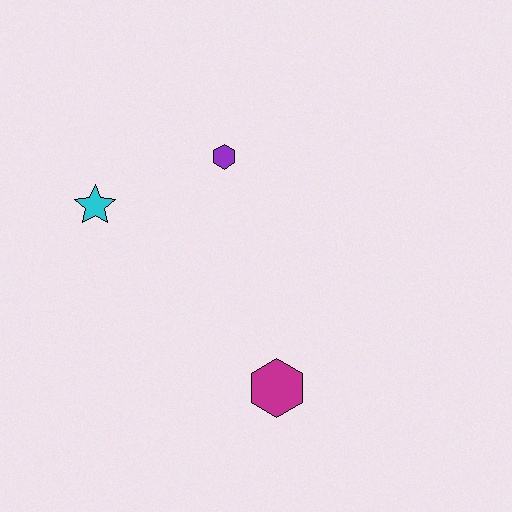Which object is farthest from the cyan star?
The magenta hexagon is farthest from the cyan star.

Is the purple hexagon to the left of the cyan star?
No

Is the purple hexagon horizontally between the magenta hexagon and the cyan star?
Yes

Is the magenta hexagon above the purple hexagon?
No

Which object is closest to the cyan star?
The purple hexagon is closest to the cyan star.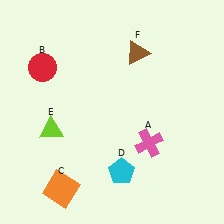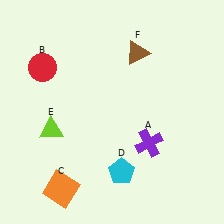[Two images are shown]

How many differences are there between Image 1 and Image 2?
There is 1 difference between the two images.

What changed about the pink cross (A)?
In Image 1, A is pink. In Image 2, it changed to purple.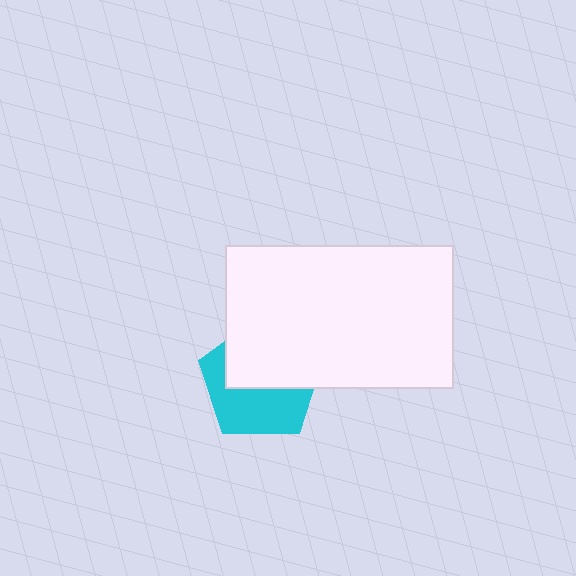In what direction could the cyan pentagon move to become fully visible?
The cyan pentagon could move down. That would shift it out from behind the white rectangle entirely.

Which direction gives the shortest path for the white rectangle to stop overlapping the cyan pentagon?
Moving up gives the shortest separation.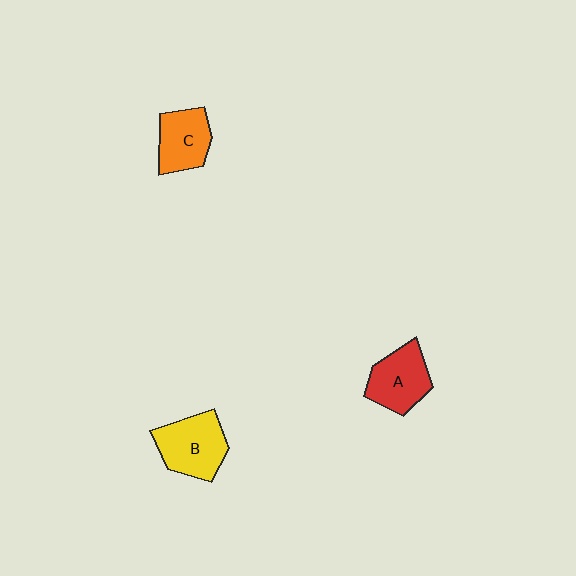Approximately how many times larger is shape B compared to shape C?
Approximately 1.3 times.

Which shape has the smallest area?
Shape C (orange).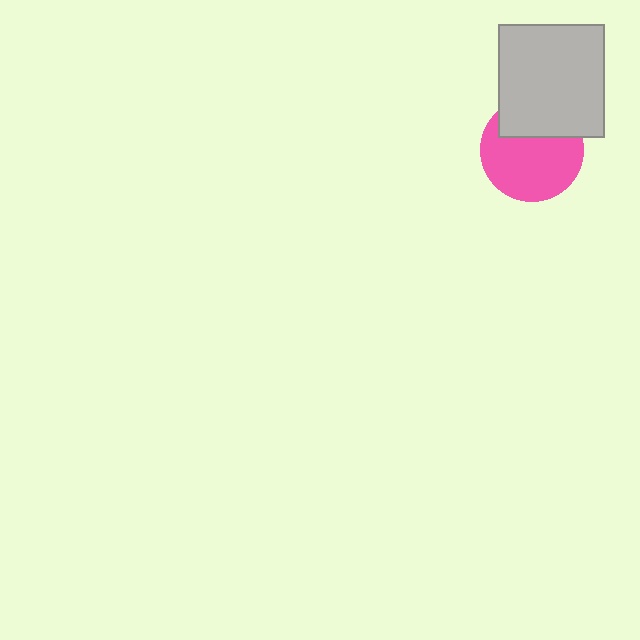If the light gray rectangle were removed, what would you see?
You would see the complete pink circle.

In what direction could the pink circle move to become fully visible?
The pink circle could move down. That would shift it out from behind the light gray rectangle entirely.